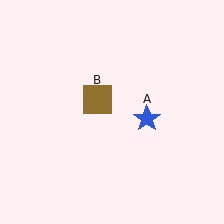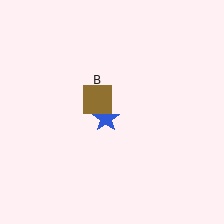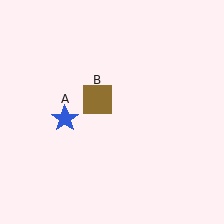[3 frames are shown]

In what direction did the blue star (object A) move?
The blue star (object A) moved left.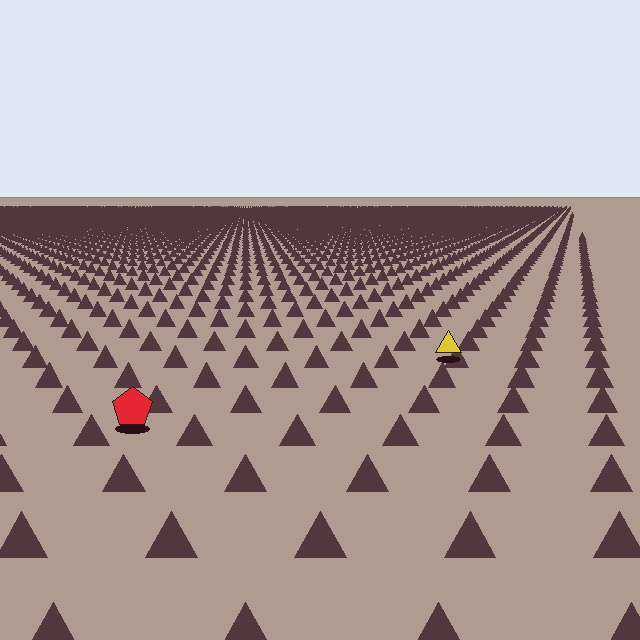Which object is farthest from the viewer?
The yellow triangle is farthest from the viewer. It appears smaller and the ground texture around it is denser.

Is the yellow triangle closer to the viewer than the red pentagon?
No. The red pentagon is closer — you can tell from the texture gradient: the ground texture is coarser near it.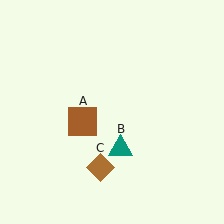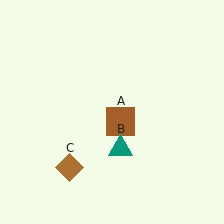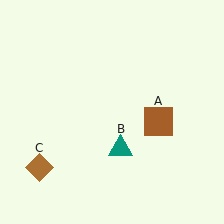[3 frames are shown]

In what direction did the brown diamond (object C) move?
The brown diamond (object C) moved left.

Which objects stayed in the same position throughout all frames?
Teal triangle (object B) remained stationary.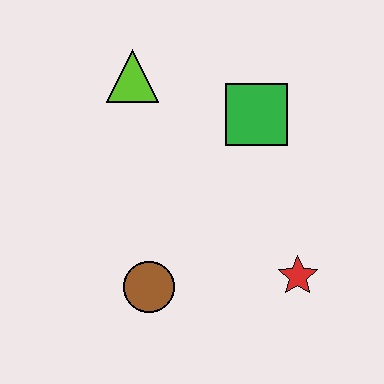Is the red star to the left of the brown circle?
No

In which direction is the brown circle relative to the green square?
The brown circle is below the green square.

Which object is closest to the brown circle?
The red star is closest to the brown circle.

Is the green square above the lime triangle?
No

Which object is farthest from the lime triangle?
The red star is farthest from the lime triangle.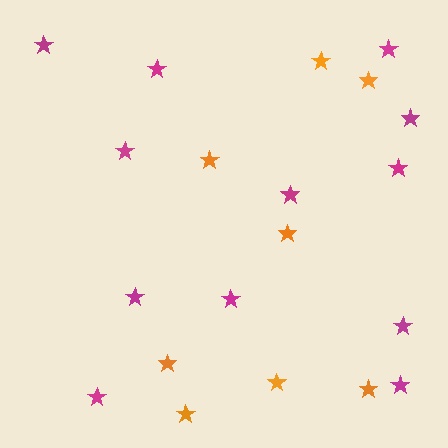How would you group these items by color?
There are 2 groups: one group of orange stars (8) and one group of magenta stars (12).